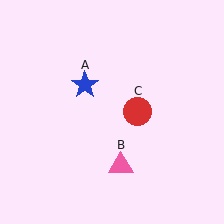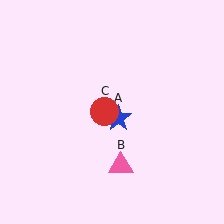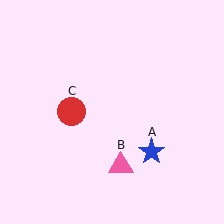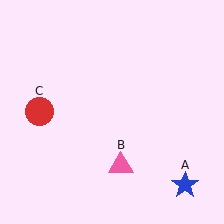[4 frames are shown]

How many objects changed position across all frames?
2 objects changed position: blue star (object A), red circle (object C).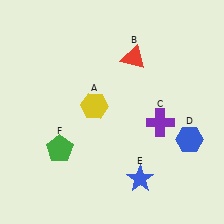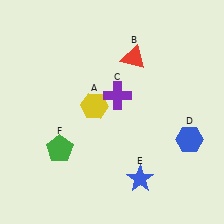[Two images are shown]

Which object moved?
The purple cross (C) moved left.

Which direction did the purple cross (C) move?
The purple cross (C) moved left.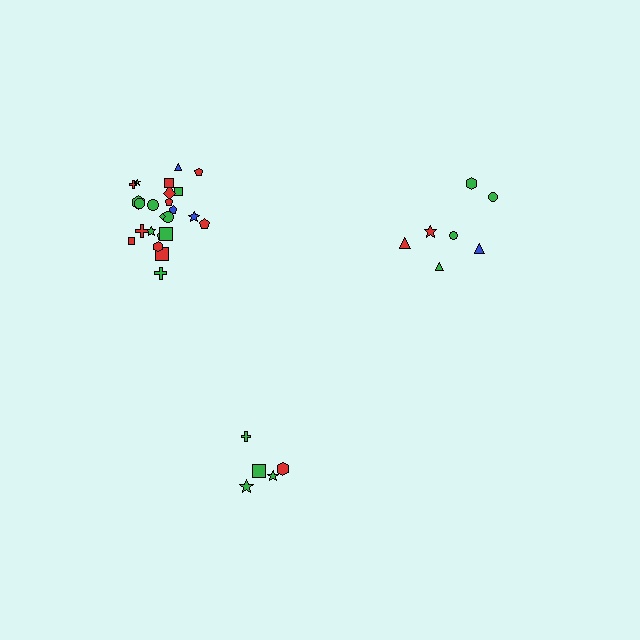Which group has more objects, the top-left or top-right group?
The top-left group.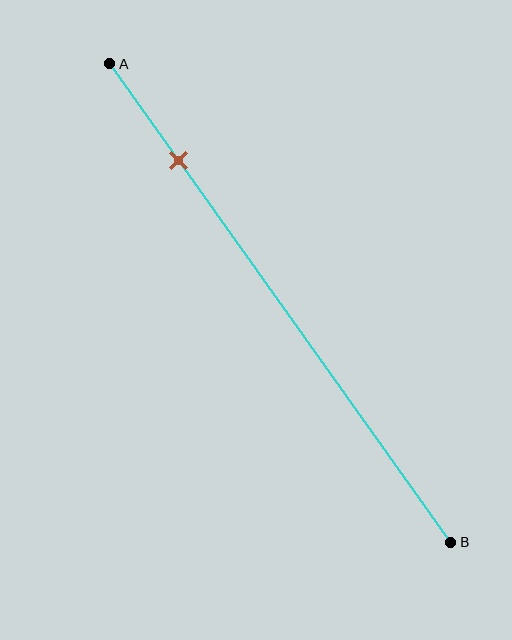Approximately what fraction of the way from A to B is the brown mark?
The brown mark is approximately 20% of the way from A to B.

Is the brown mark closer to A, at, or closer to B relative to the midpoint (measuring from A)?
The brown mark is closer to point A than the midpoint of segment AB.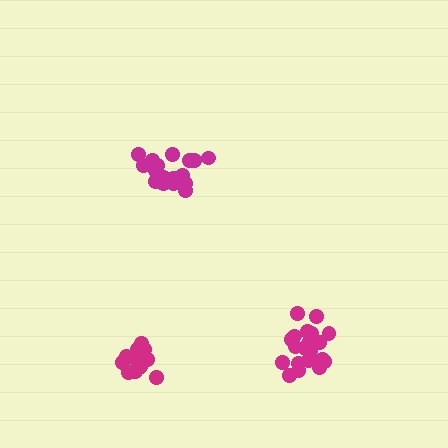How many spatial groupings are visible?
There are 3 spatial groupings.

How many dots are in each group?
Group 1: 19 dots, Group 2: 21 dots, Group 3: 18 dots (58 total).